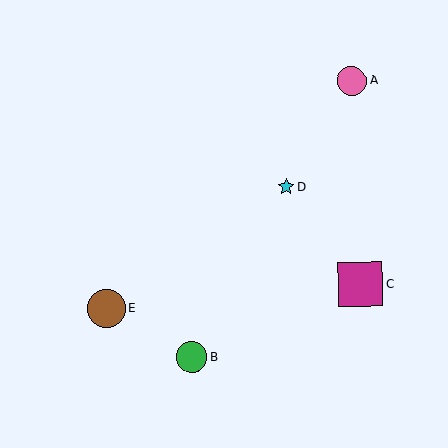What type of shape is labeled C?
Shape C is a magenta square.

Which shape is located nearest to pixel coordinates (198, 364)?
The green circle (labeled B) at (192, 357) is nearest to that location.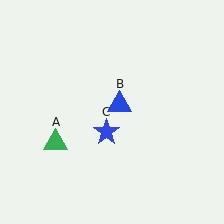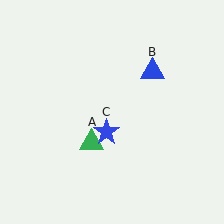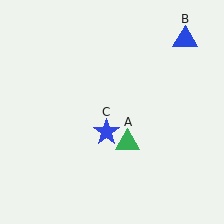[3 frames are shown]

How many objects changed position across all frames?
2 objects changed position: green triangle (object A), blue triangle (object B).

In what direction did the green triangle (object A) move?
The green triangle (object A) moved right.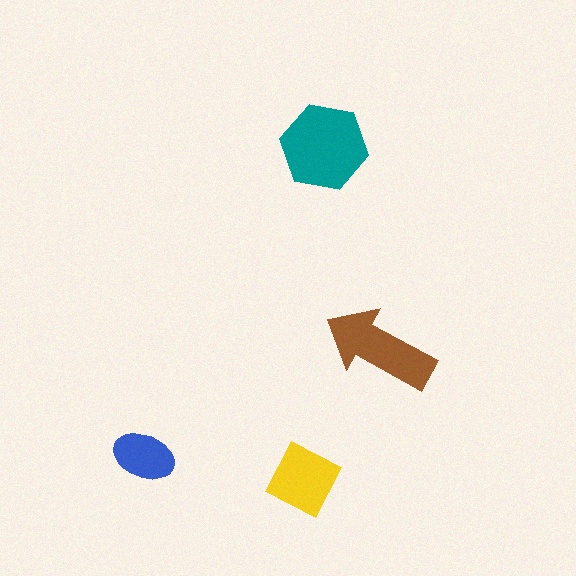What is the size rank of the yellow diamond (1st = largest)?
3rd.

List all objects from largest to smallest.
The teal hexagon, the brown arrow, the yellow diamond, the blue ellipse.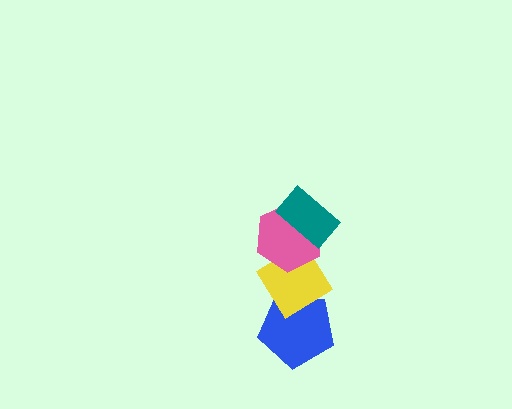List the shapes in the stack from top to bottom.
From top to bottom: the teal rectangle, the pink hexagon, the yellow diamond, the blue pentagon.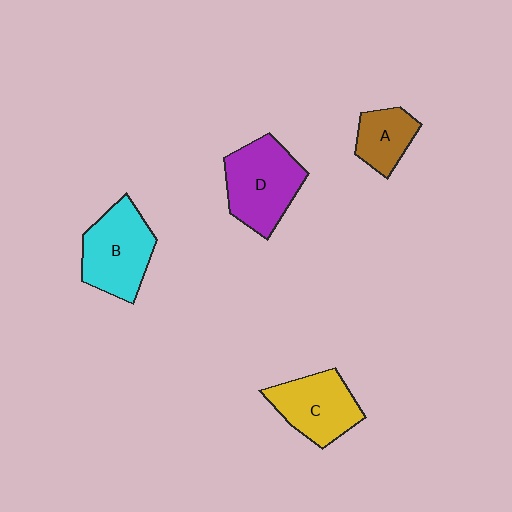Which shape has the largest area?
Shape D (purple).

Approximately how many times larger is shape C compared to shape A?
Approximately 1.5 times.